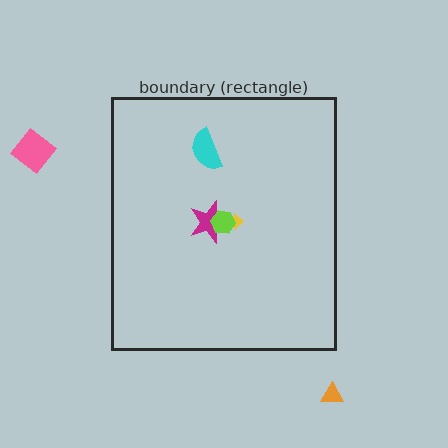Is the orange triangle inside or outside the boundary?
Outside.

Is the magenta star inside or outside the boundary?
Inside.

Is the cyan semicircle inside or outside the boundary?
Inside.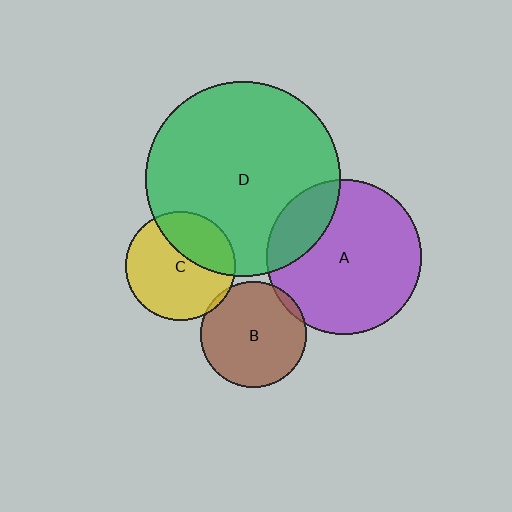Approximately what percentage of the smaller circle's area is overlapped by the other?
Approximately 35%.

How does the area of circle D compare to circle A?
Approximately 1.6 times.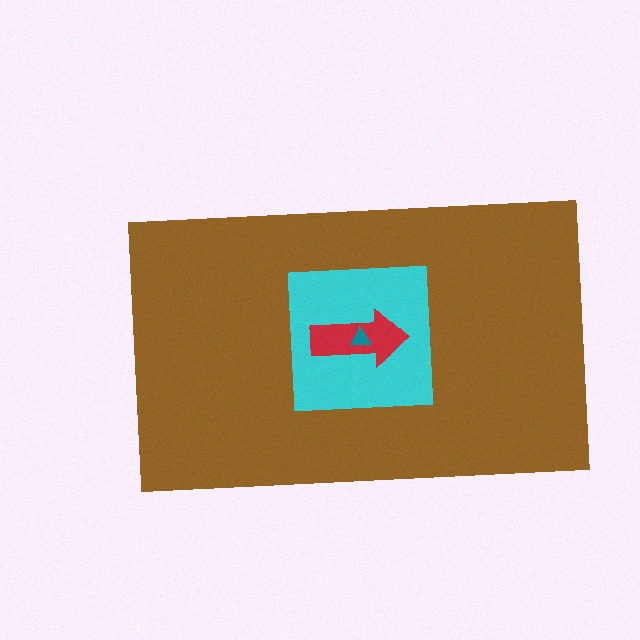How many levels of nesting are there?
4.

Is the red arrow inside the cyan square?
Yes.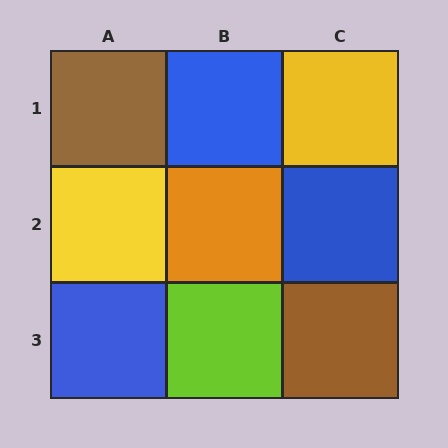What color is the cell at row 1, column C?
Yellow.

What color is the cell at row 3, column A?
Blue.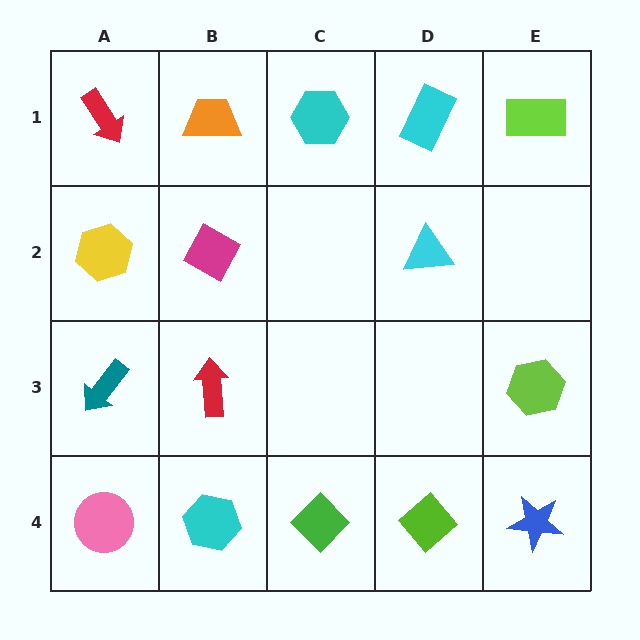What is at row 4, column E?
A blue star.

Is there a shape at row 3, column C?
No, that cell is empty.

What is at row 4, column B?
A cyan hexagon.